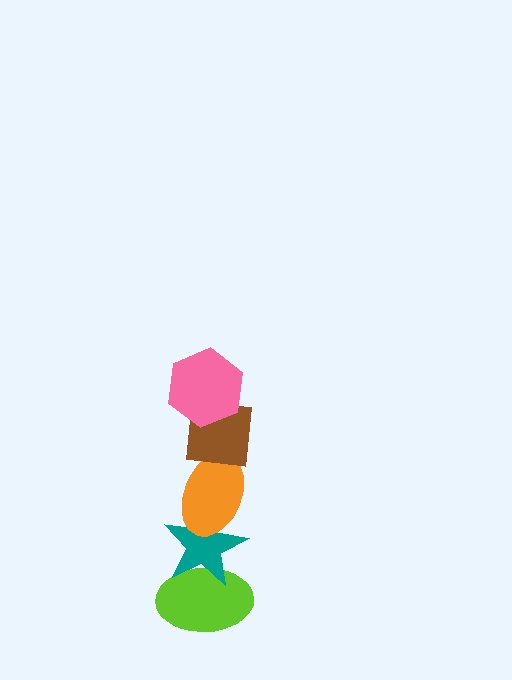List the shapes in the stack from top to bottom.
From top to bottom: the pink hexagon, the brown square, the orange ellipse, the teal star, the lime ellipse.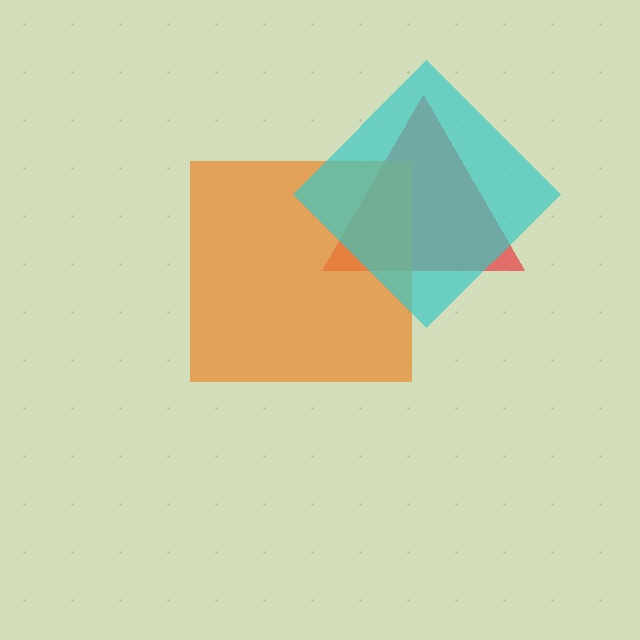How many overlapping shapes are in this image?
There are 3 overlapping shapes in the image.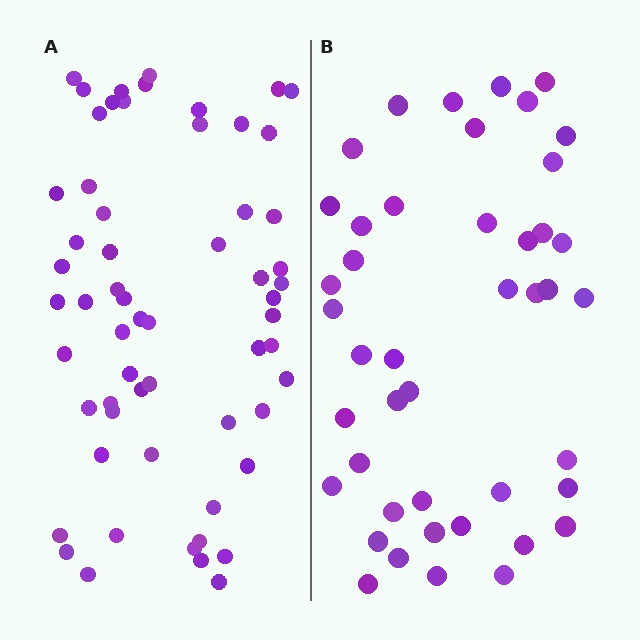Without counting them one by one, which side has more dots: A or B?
Region A (the left region) has more dots.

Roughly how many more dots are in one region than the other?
Region A has approximately 15 more dots than region B.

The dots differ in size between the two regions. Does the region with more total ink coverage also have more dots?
No. Region B has more total ink coverage because its dots are larger, but region A actually contains more individual dots. Total area can be misleading — the number of items is what matters here.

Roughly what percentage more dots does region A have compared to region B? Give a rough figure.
About 35% more.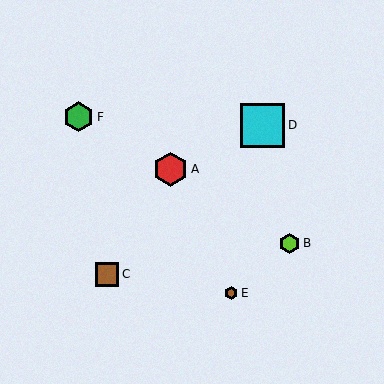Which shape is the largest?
The cyan square (labeled D) is the largest.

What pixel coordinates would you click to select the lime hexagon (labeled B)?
Click at (290, 243) to select the lime hexagon B.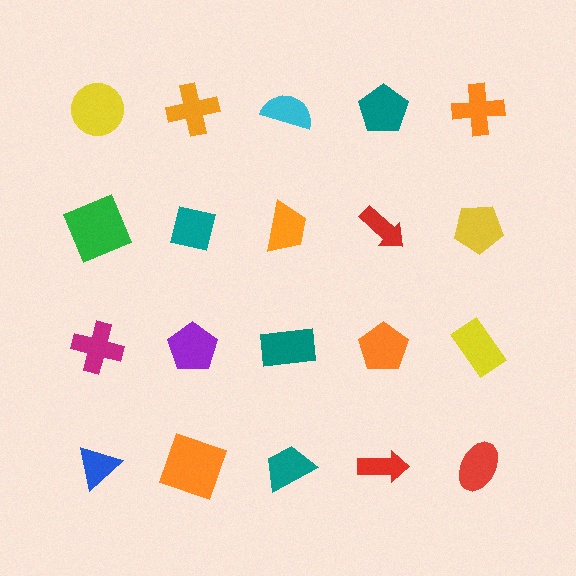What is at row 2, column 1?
A green square.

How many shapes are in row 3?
5 shapes.